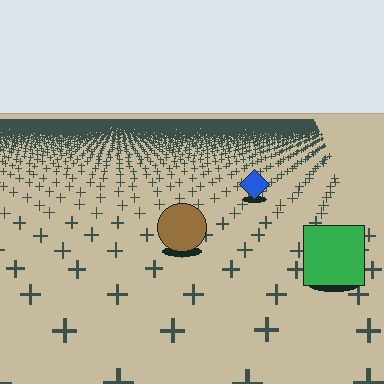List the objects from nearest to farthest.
From nearest to farthest: the green square, the brown circle, the blue diamond.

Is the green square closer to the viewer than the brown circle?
Yes. The green square is closer — you can tell from the texture gradient: the ground texture is coarser near it.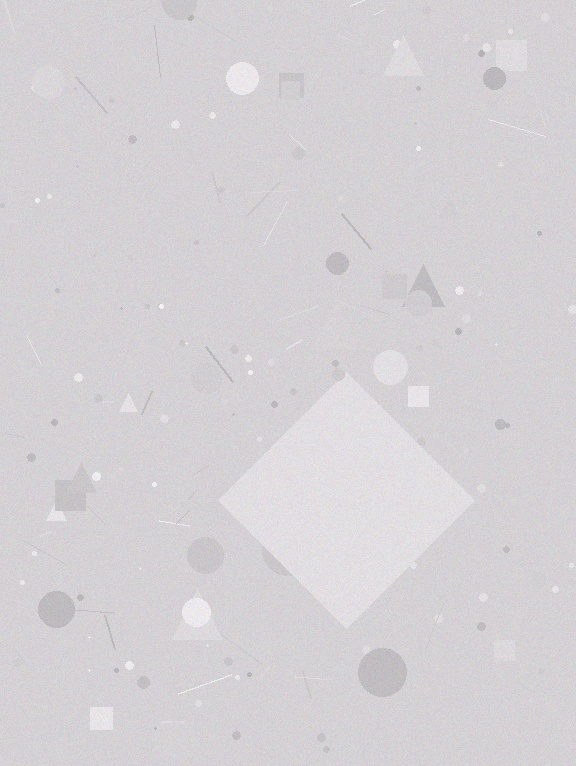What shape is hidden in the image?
A diamond is hidden in the image.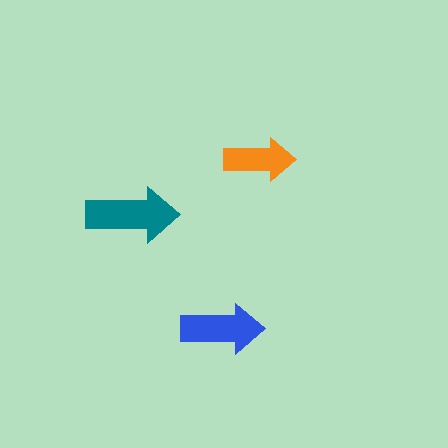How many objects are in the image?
There are 3 objects in the image.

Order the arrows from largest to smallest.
the teal one, the blue one, the orange one.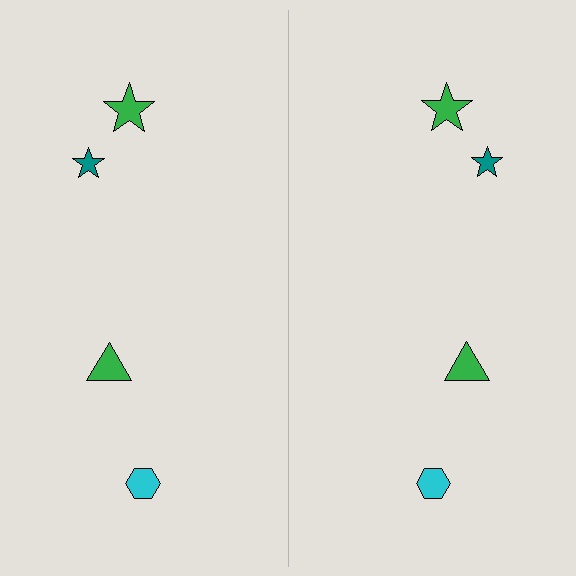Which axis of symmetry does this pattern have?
The pattern has a vertical axis of symmetry running through the center of the image.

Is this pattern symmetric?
Yes, this pattern has bilateral (reflection) symmetry.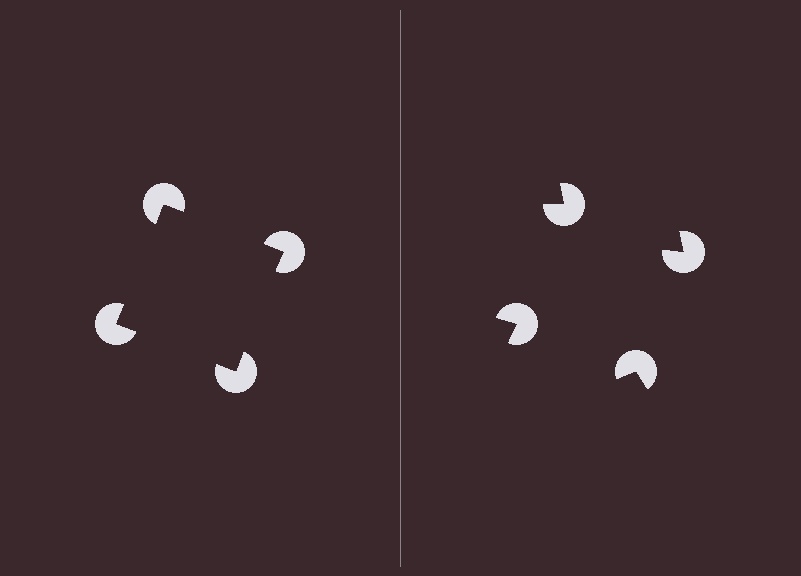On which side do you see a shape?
An illusory square appears on the left side. On the right side the wedge cuts are rotated, so no coherent shape forms.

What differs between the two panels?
The pac-man discs are positioned identically on both sides; only the wedge orientations differ. On the left they align to a square; on the right they are misaligned.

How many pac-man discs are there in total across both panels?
8 — 4 on each side.